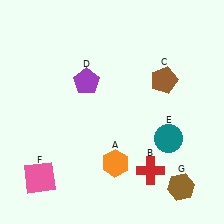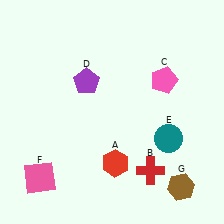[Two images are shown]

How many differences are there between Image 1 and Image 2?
There are 2 differences between the two images.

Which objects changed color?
A changed from orange to red. C changed from brown to pink.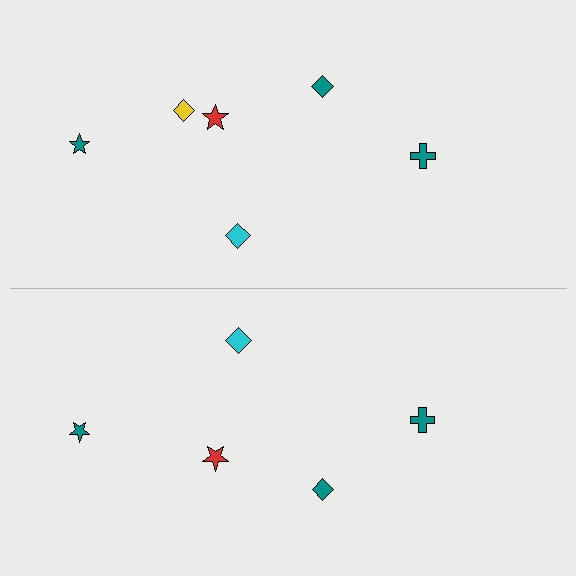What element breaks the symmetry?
A yellow diamond is missing from the bottom side.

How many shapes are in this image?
There are 11 shapes in this image.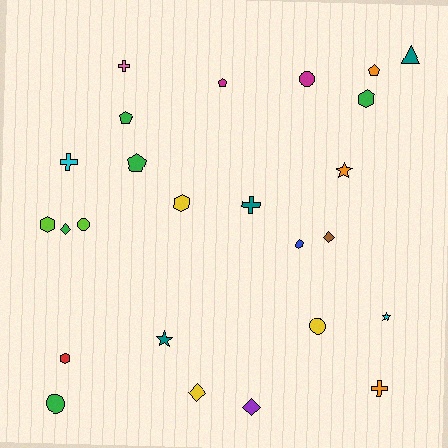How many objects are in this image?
There are 25 objects.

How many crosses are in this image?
There are 4 crosses.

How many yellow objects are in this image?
There are 3 yellow objects.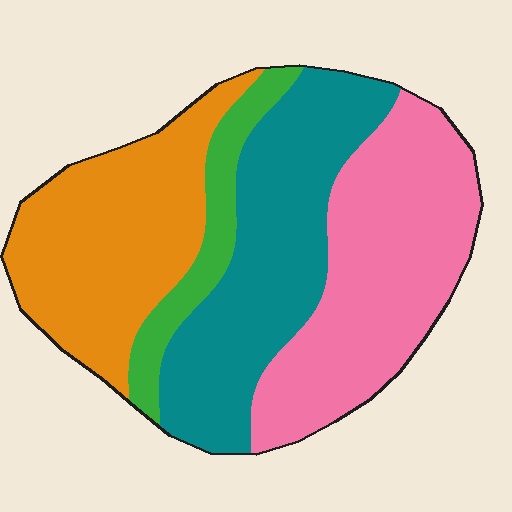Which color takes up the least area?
Green, at roughly 10%.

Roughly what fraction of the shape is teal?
Teal covers around 30% of the shape.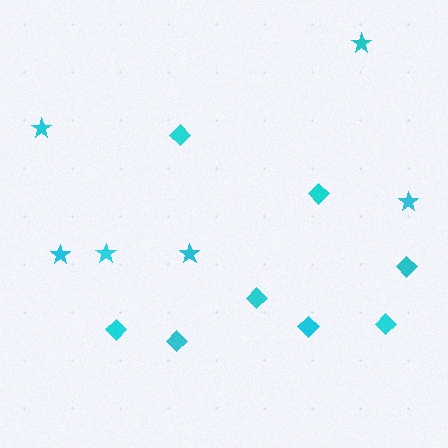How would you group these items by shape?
There are 2 groups: one group of diamonds (8) and one group of stars (6).